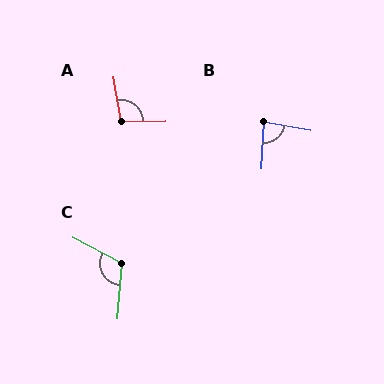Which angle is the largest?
C, at approximately 113 degrees.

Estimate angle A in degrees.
Approximately 98 degrees.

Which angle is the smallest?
B, at approximately 83 degrees.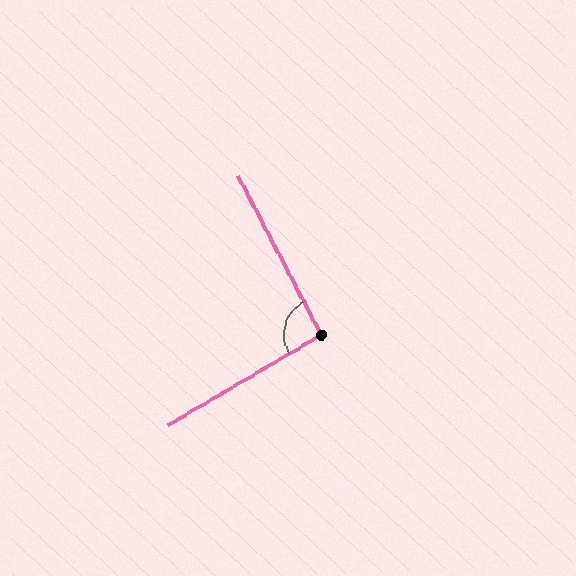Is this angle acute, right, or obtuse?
It is approximately a right angle.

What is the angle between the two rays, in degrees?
Approximately 93 degrees.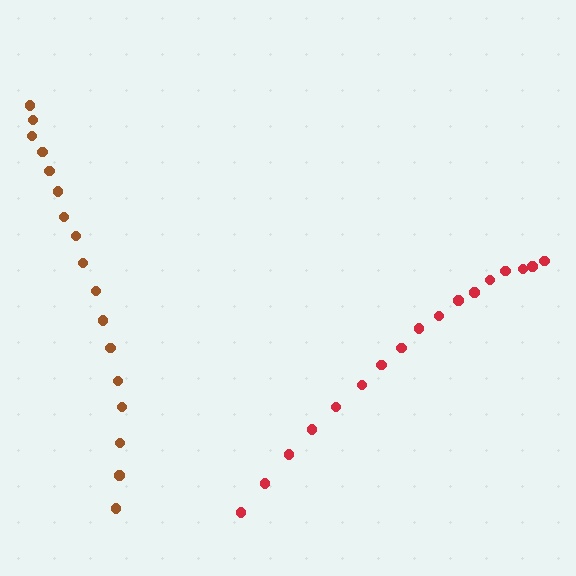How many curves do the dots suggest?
There are 2 distinct paths.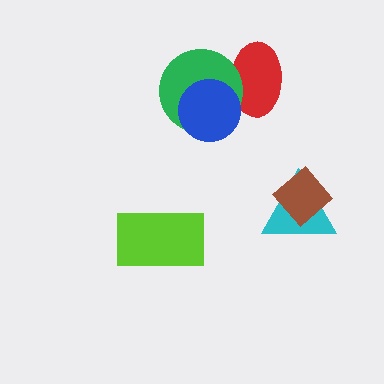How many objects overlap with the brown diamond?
1 object overlaps with the brown diamond.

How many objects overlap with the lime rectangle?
0 objects overlap with the lime rectangle.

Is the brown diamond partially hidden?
No, no other shape covers it.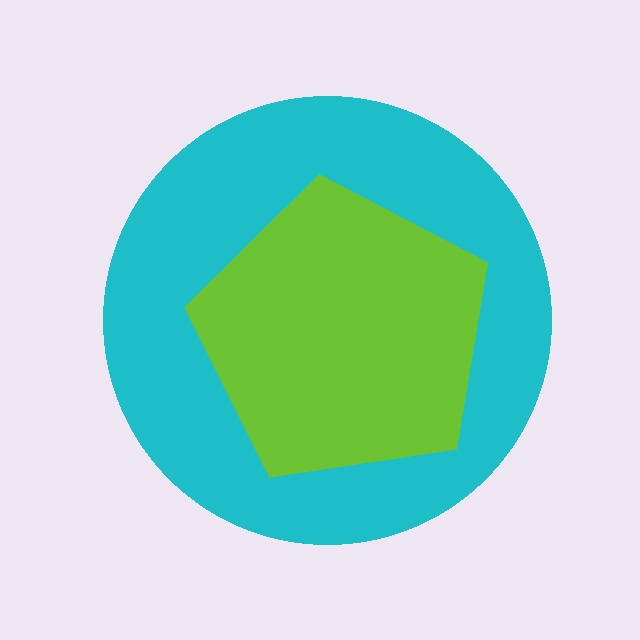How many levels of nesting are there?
2.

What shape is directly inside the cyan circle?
The lime pentagon.